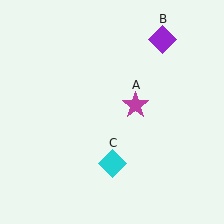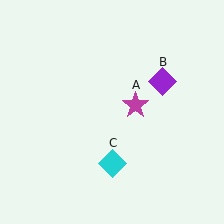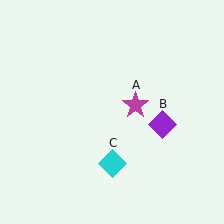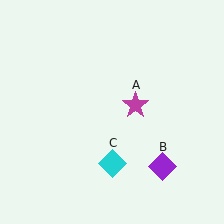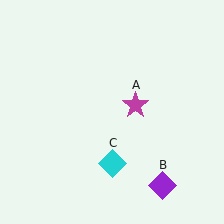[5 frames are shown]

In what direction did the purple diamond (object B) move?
The purple diamond (object B) moved down.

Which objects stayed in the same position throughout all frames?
Magenta star (object A) and cyan diamond (object C) remained stationary.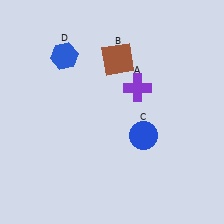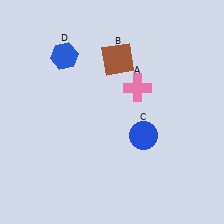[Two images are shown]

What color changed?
The cross (A) changed from purple in Image 1 to pink in Image 2.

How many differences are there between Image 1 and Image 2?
There is 1 difference between the two images.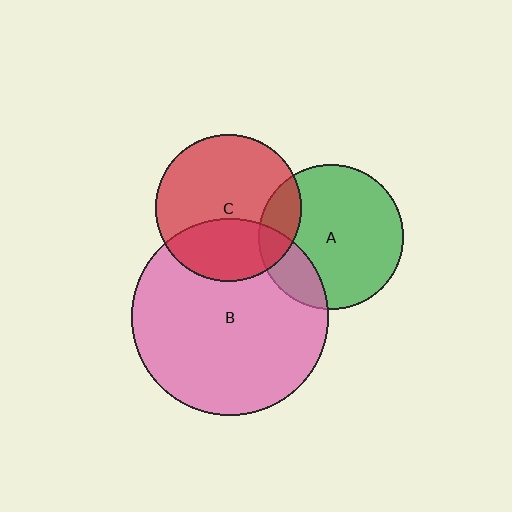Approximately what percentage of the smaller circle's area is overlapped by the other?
Approximately 15%.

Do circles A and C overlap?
Yes.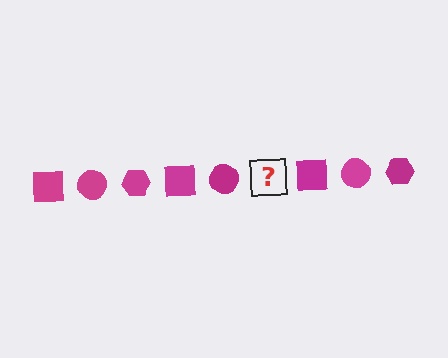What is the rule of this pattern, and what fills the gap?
The rule is that the pattern cycles through square, circle, hexagon shapes in magenta. The gap should be filled with a magenta hexagon.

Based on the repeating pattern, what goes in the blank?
The blank should be a magenta hexagon.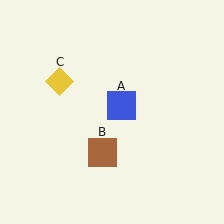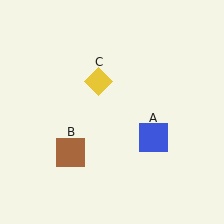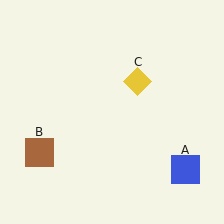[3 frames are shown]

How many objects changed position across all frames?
3 objects changed position: blue square (object A), brown square (object B), yellow diamond (object C).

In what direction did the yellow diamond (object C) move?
The yellow diamond (object C) moved right.